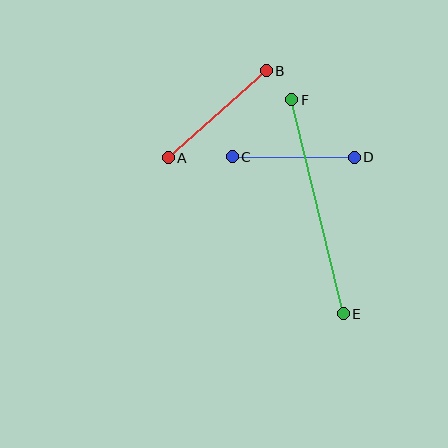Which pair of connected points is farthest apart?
Points E and F are farthest apart.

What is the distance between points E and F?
The distance is approximately 220 pixels.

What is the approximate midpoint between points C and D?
The midpoint is at approximately (293, 157) pixels.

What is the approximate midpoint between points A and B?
The midpoint is at approximately (217, 114) pixels.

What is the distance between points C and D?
The distance is approximately 122 pixels.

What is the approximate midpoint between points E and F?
The midpoint is at approximately (318, 207) pixels.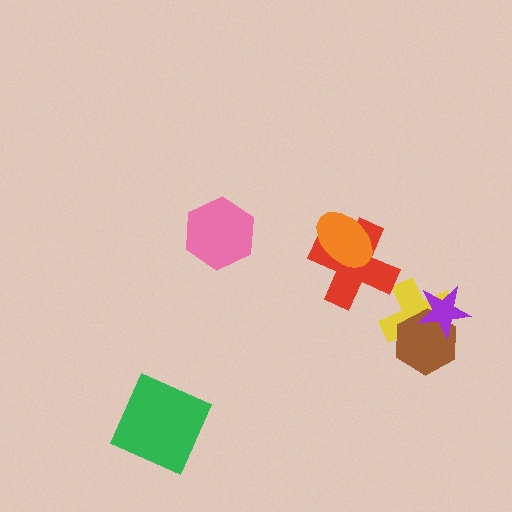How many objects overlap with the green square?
0 objects overlap with the green square.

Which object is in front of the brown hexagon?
The purple star is in front of the brown hexagon.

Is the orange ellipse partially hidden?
No, no other shape covers it.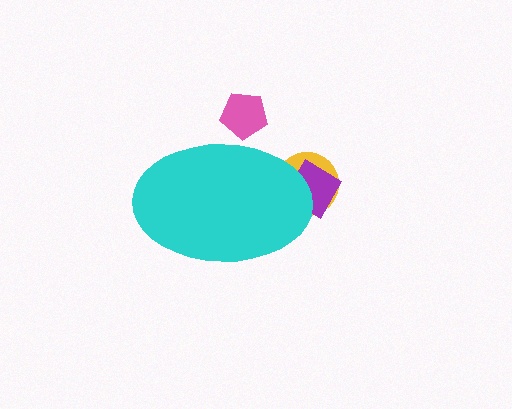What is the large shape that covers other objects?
A cyan ellipse.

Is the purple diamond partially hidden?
Yes, the purple diamond is partially hidden behind the cyan ellipse.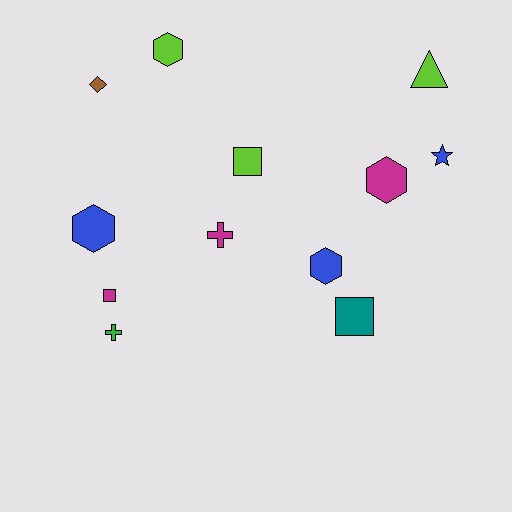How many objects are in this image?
There are 12 objects.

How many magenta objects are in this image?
There are 3 magenta objects.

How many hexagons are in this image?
There are 4 hexagons.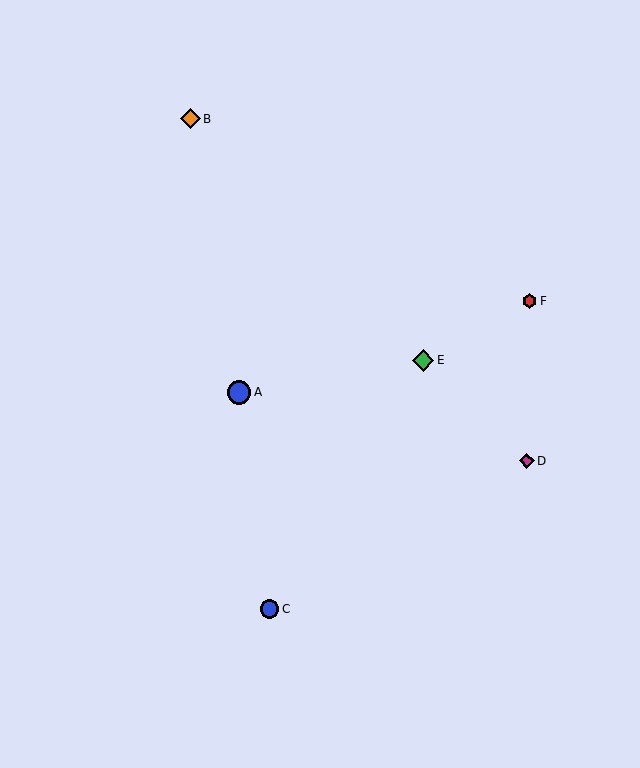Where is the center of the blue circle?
The center of the blue circle is at (239, 392).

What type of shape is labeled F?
Shape F is a red hexagon.